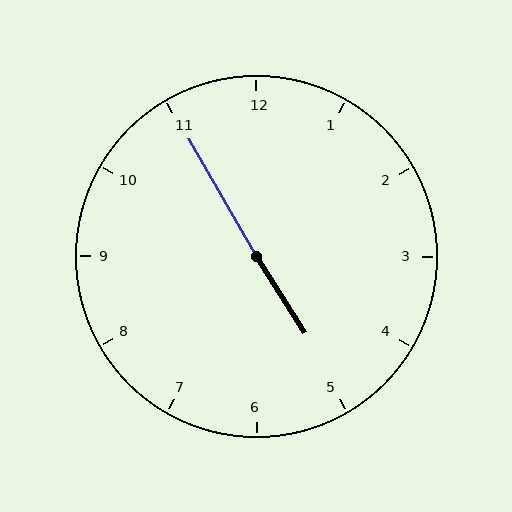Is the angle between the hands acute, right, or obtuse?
It is obtuse.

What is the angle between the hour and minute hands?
Approximately 178 degrees.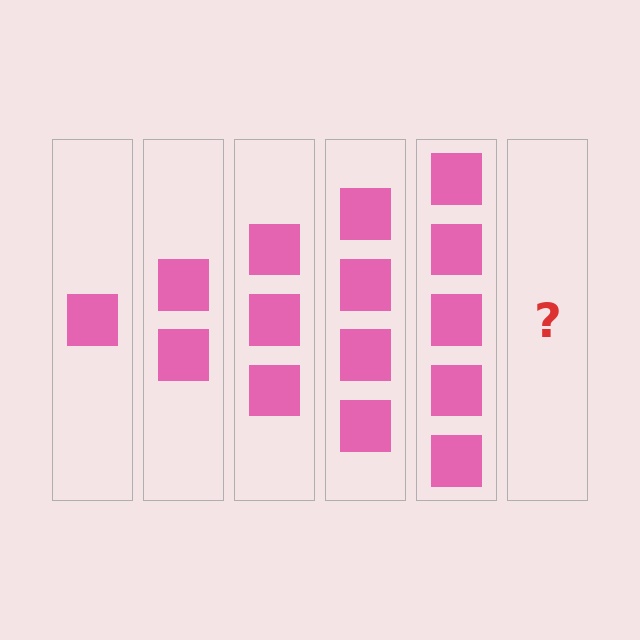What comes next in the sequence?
The next element should be 6 squares.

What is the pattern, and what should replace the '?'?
The pattern is that each step adds one more square. The '?' should be 6 squares.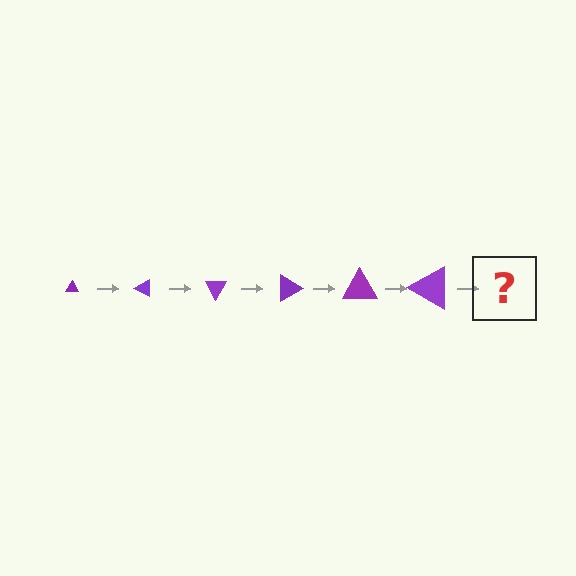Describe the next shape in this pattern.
It should be a triangle, larger than the previous one and rotated 180 degrees from the start.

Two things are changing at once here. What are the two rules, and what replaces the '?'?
The two rules are that the triangle grows larger each step and it rotates 30 degrees each step. The '?' should be a triangle, larger than the previous one and rotated 180 degrees from the start.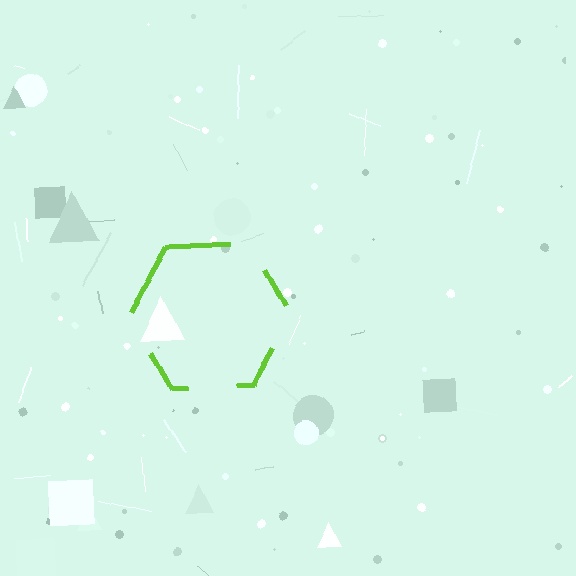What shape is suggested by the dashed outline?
The dashed outline suggests a hexagon.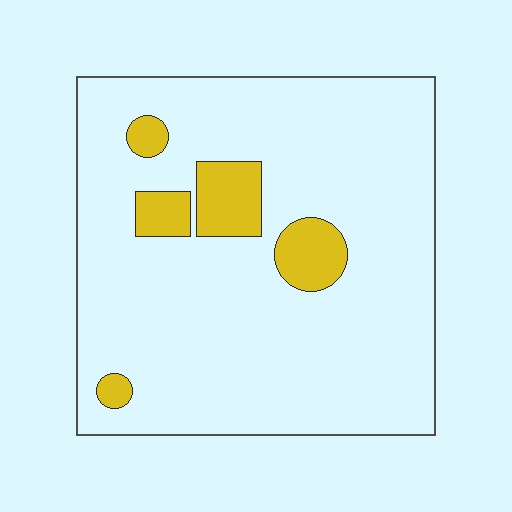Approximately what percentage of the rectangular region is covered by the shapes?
Approximately 10%.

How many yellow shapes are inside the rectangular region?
5.